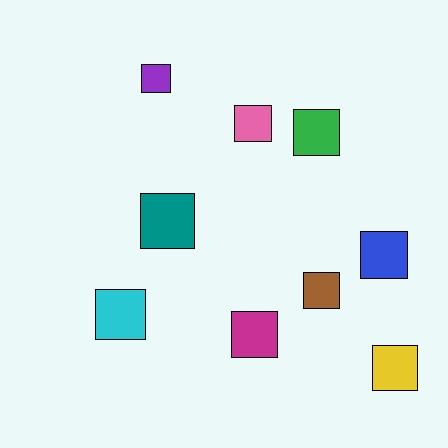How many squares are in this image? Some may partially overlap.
There are 9 squares.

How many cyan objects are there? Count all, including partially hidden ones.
There is 1 cyan object.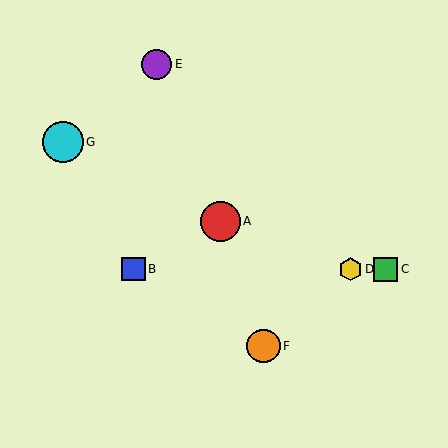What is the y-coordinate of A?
Object A is at y≈221.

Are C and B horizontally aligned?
Yes, both are at y≈269.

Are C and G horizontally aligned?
No, C is at y≈269 and G is at y≈142.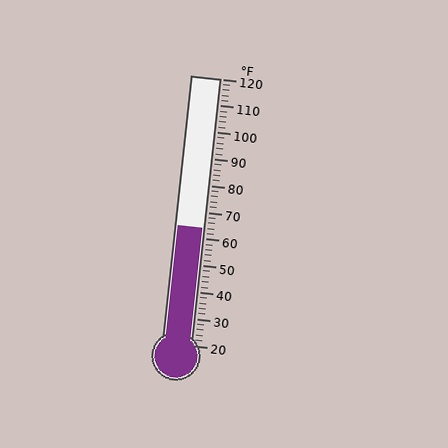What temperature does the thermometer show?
The thermometer shows approximately 64°F.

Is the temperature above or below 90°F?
The temperature is below 90°F.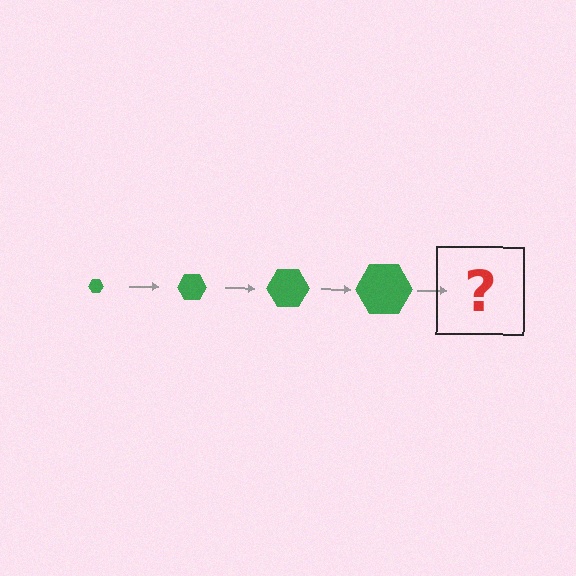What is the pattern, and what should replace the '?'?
The pattern is that the hexagon gets progressively larger each step. The '?' should be a green hexagon, larger than the previous one.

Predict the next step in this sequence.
The next step is a green hexagon, larger than the previous one.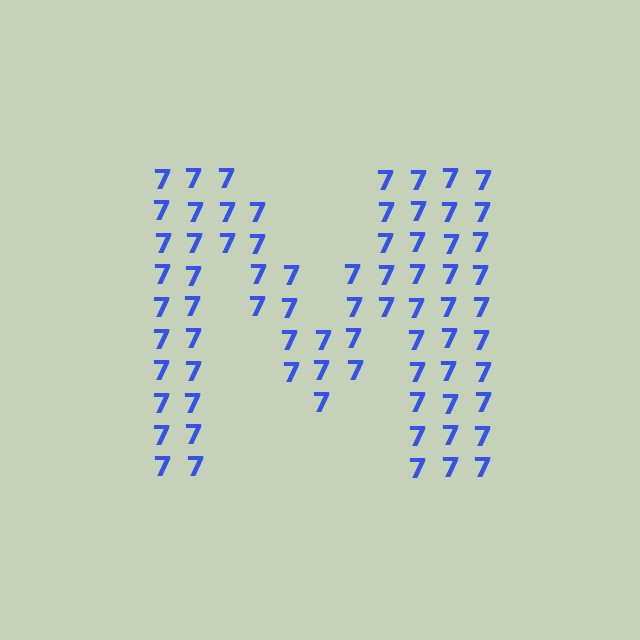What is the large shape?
The large shape is the letter M.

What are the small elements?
The small elements are digit 7's.